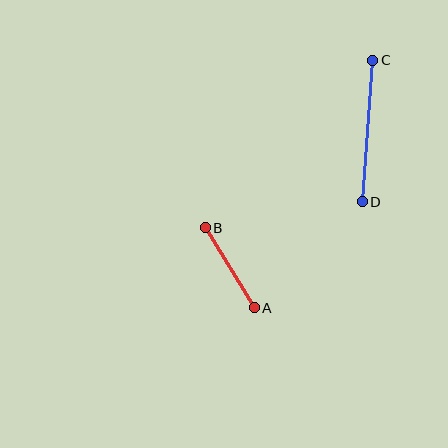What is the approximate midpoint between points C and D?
The midpoint is at approximately (368, 131) pixels.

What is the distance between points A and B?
The distance is approximately 94 pixels.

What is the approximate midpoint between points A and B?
The midpoint is at approximately (230, 268) pixels.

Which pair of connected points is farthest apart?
Points C and D are farthest apart.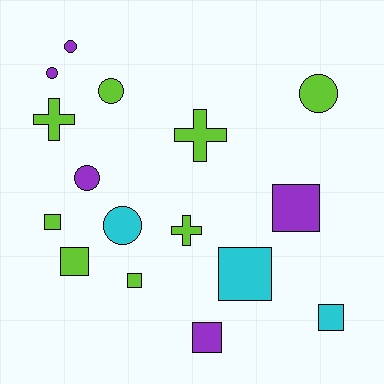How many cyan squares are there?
There are 2 cyan squares.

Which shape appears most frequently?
Square, with 7 objects.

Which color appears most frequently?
Lime, with 8 objects.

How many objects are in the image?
There are 16 objects.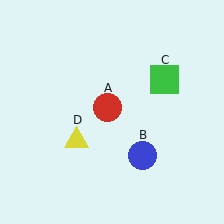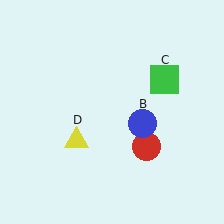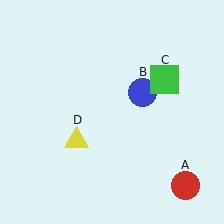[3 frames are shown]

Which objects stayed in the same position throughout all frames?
Green square (object C) and yellow triangle (object D) remained stationary.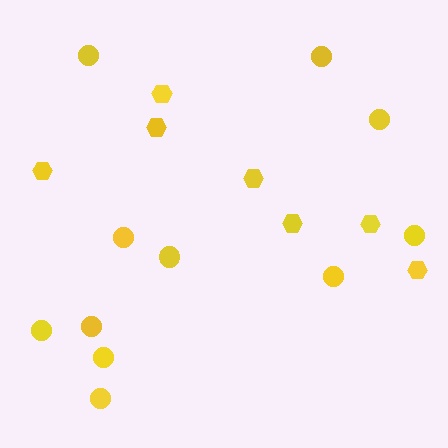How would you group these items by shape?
There are 2 groups: one group of circles (11) and one group of hexagons (7).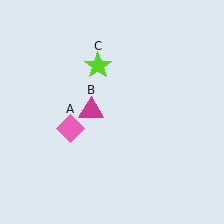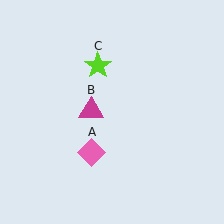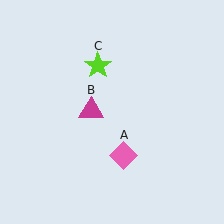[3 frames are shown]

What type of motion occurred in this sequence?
The pink diamond (object A) rotated counterclockwise around the center of the scene.